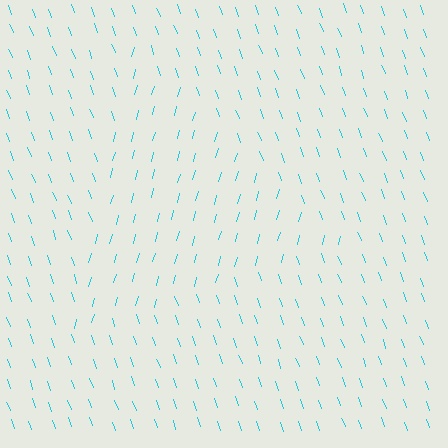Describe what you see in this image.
The image is filled with small cyan line segments. A triangle region in the image has lines oriented differently from the surrounding lines, creating a visible texture boundary.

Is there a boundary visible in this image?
Yes, there is a texture boundary formed by a change in line orientation.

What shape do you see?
I see a triangle.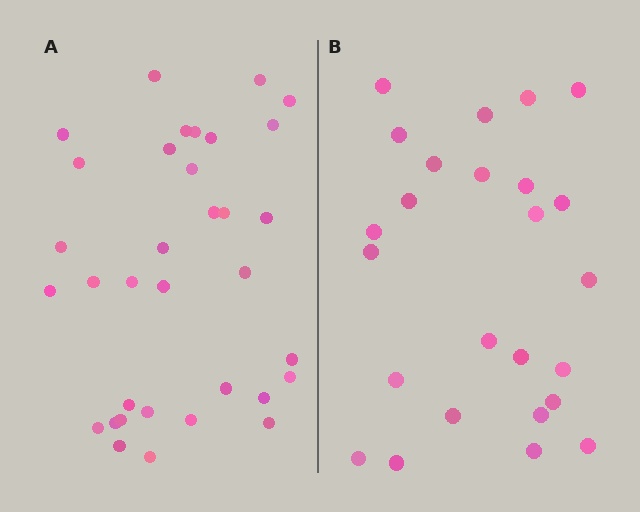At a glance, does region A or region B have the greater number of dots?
Region A (the left region) has more dots.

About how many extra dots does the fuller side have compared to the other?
Region A has roughly 8 or so more dots than region B.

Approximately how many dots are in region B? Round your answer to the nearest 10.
About 20 dots. (The exact count is 25, which rounds to 20.)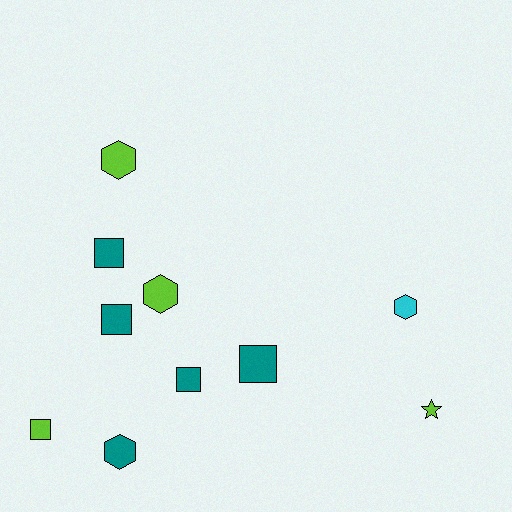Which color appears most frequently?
Teal, with 5 objects.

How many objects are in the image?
There are 10 objects.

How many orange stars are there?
There are no orange stars.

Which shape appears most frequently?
Square, with 5 objects.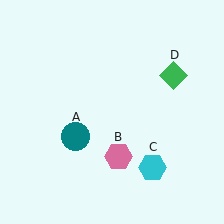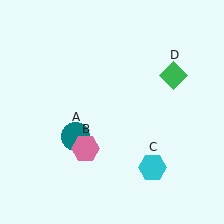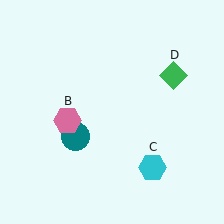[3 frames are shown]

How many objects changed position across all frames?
1 object changed position: pink hexagon (object B).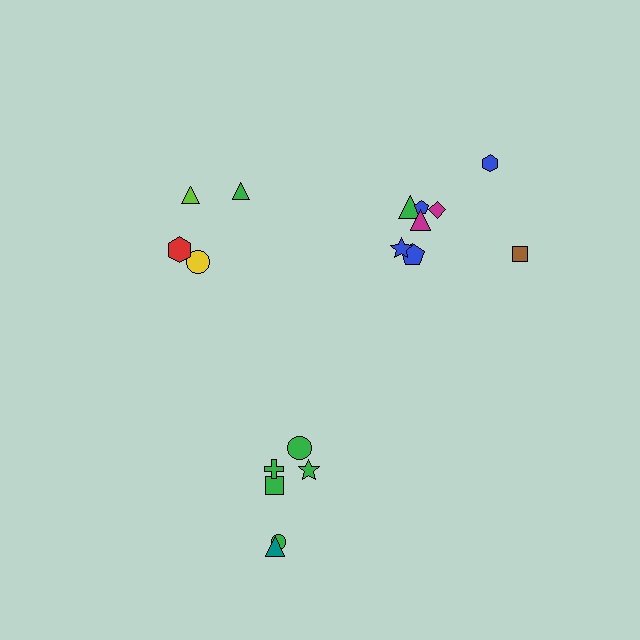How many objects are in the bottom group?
There are 6 objects.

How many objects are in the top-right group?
There are 8 objects.